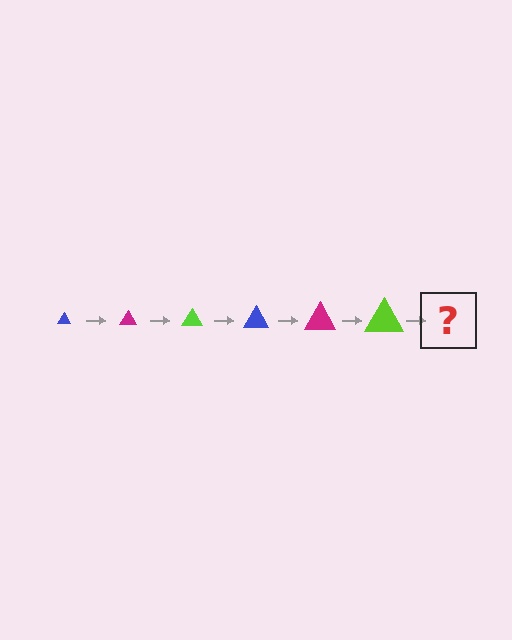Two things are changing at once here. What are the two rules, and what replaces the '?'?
The two rules are that the triangle grows larger each step and the color cycles through blue, magenta, and lime. The '?' should be a blue triangle, larger than the previous one.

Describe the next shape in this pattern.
It should be a blue triangle, larger than the previous one.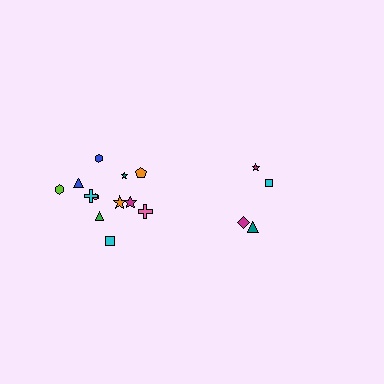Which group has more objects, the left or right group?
The left group.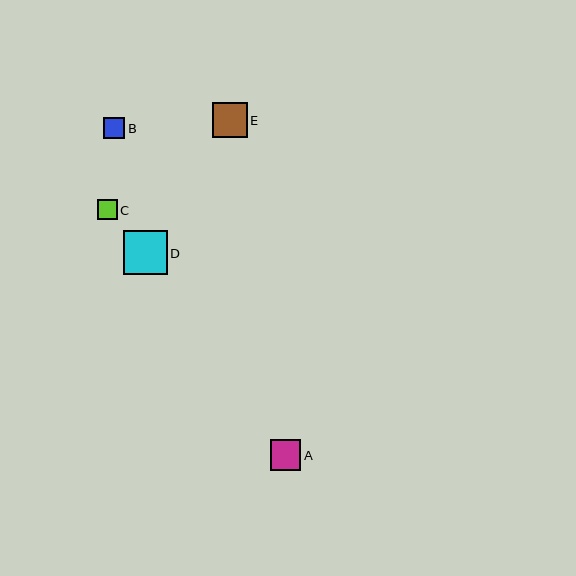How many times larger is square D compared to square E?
Square D is approximately 1.3 times the size of square E.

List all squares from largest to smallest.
From largest to smallest: D, E, A, B, C.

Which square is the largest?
Square D is the largest with a size of approximately 44 pixels.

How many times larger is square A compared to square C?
Square A is approximately 1.6 times the size of square C.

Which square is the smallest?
Square C is the smallest with a size of approximately 20 pixels.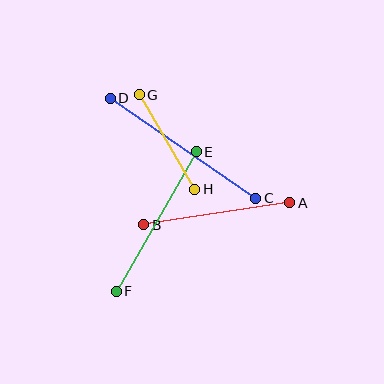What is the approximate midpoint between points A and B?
The midpoint is at approximately (217, 214) pixels.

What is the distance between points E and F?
The distance is approximately 161 pixels.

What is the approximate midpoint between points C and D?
The midpoint is at approximately (183, 148) pixels.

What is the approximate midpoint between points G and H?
The midpoint is at approximately (167, 142) pixels.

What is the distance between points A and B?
The distance is approximately 148 pixels.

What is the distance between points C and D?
The distance is approximately 177 pixels.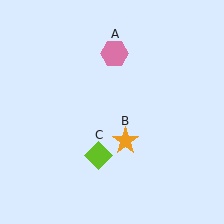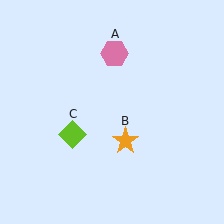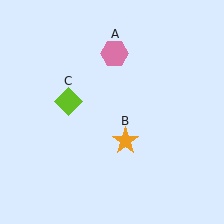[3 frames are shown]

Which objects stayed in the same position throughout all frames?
Pink hexagon (object A) and orange star (object B) remained stationary.